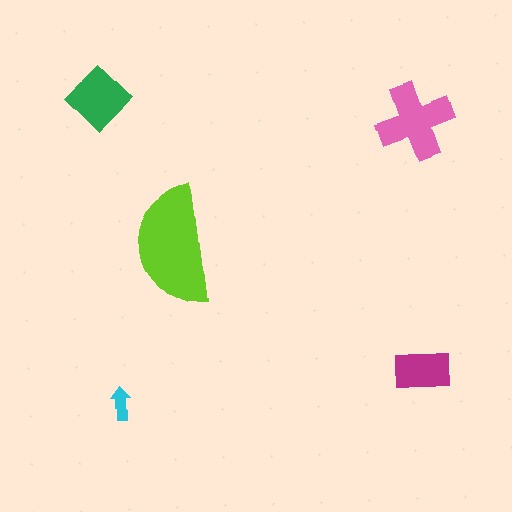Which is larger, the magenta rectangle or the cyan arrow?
The magenta rectangle.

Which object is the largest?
The lime semicircle.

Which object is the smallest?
The cyan arrow.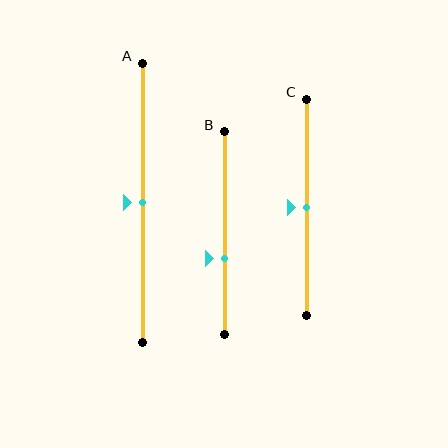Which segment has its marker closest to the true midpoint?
Segment A has its marker closest to the true midpoint.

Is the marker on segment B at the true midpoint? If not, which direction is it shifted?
No, the marker on segment B is shifted downward by about 13% of the segment length.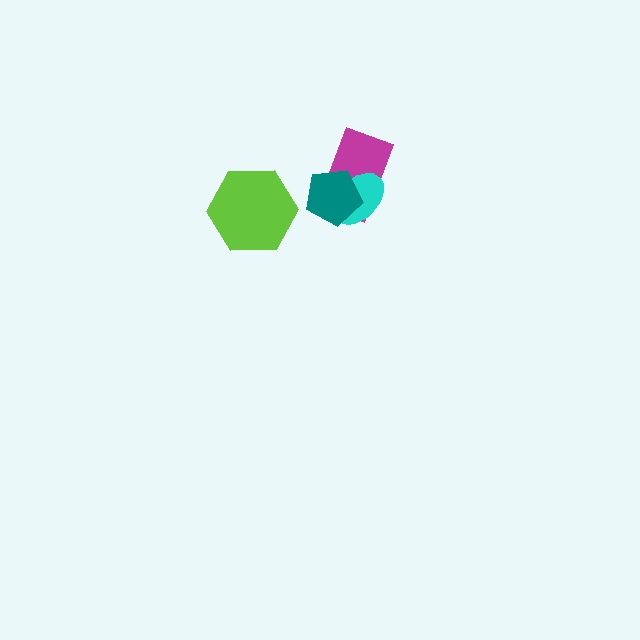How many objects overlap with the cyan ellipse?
2 objects overlap with the cyan ellipse.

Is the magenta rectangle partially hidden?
Yes, it is partially covered by another shape.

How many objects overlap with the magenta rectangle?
2 objects overlap with the magenta rectangle.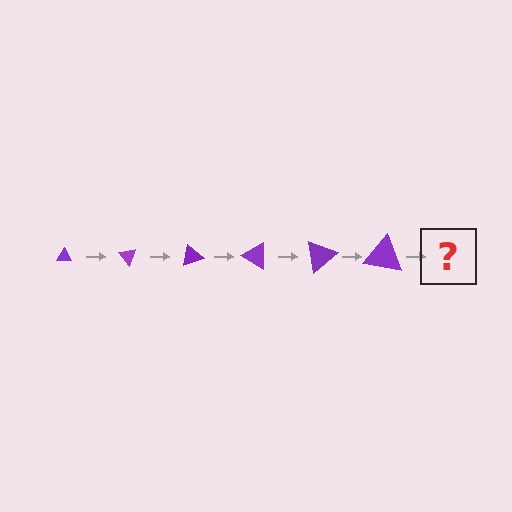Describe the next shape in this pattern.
It should be a triangle, larger than the previous one and rotated 300 degrees from the start.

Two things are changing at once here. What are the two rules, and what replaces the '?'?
The two rules are that the triangle grows larger each step and it rotates 50 degrees each step. The '?' should be a triangle, larger than the previous one and rotated 300 degrees from the start.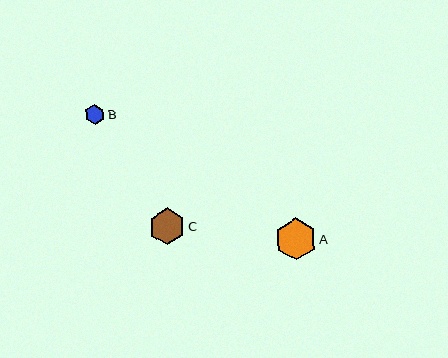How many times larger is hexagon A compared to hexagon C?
Hexagon A is approximately 1.1 times the size of hexagon C.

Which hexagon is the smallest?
Hexagon B is the smallest with a size of approximately 19 pixels.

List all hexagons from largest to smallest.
From largest to smallest: A, C, B.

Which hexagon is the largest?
Hexagon A is the largest with a size of approximately 42 pixels.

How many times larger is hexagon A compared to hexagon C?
Hexagon A is approximately 1.1 times the size of hexagon C.